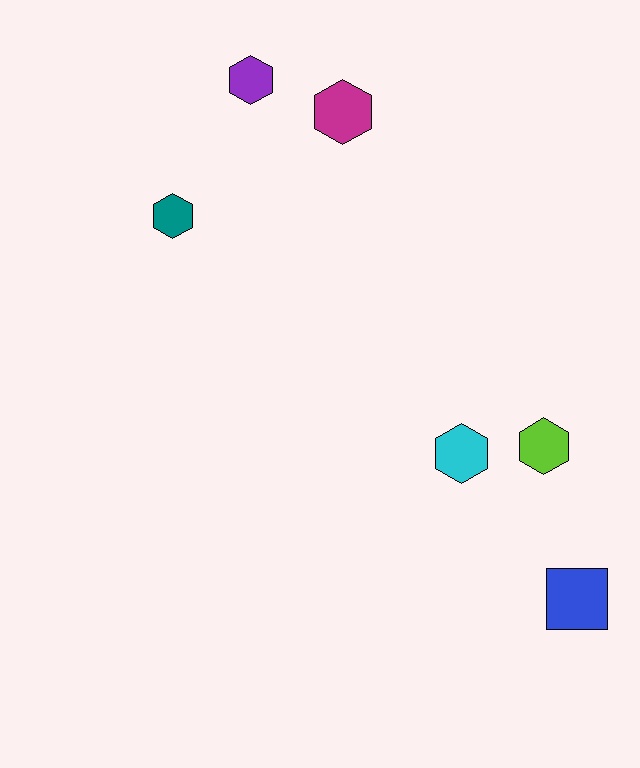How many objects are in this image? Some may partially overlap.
There are 6 objects.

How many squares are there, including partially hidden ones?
There is 1 square.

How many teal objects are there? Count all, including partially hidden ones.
There is 1 teal object.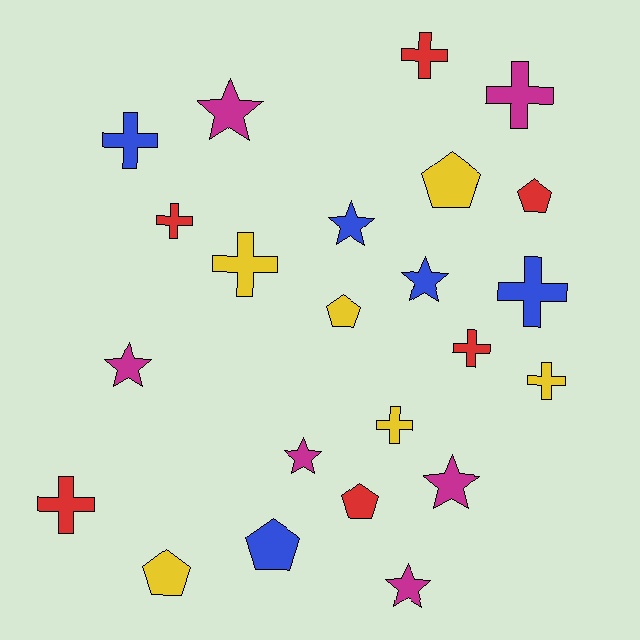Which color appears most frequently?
Red, with 6 objects.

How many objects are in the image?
There are 23 objects.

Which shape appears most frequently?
Cross, with 10 objects.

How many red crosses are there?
There are 4 red crosses.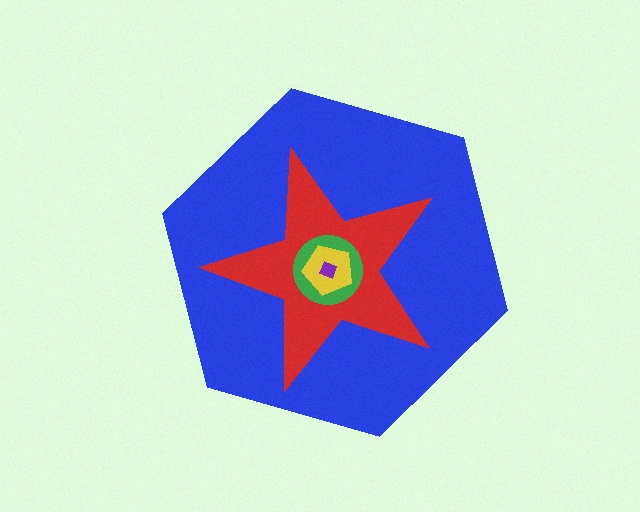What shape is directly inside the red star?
The green circle.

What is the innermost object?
The purple square.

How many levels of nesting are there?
5.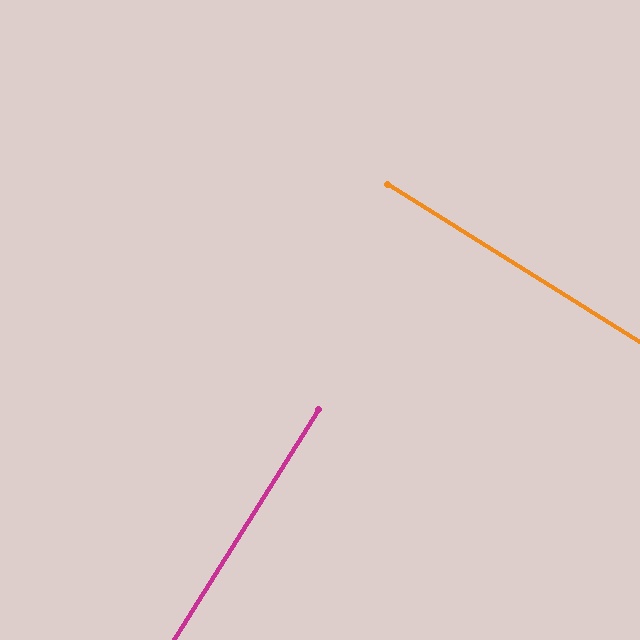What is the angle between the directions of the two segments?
Approximately 90 degrees.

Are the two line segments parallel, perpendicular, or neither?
Perpendicular — they meet at approximately 90°.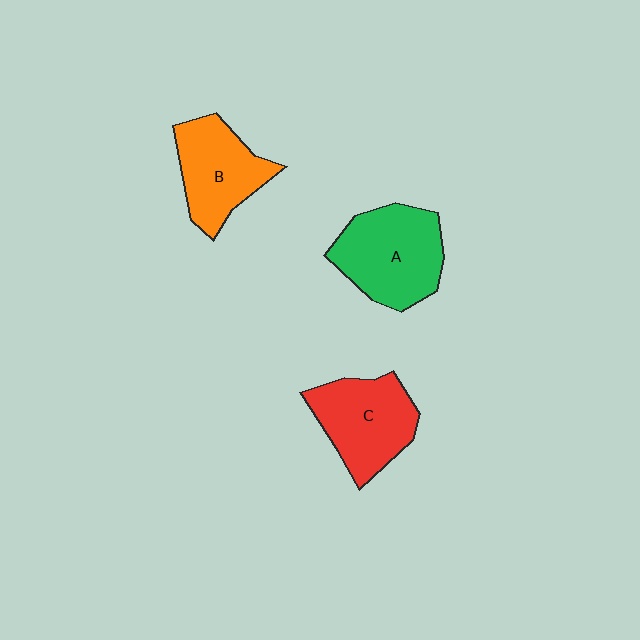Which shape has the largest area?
Shape A (green).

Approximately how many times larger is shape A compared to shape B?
Approximately 1.2 times.